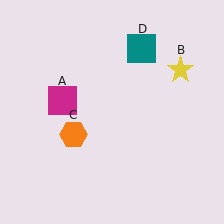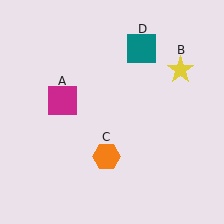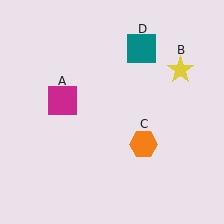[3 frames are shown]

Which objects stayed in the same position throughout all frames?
Magenta square (object A) and yellow star (object B) and teal square (object D) remained stationary.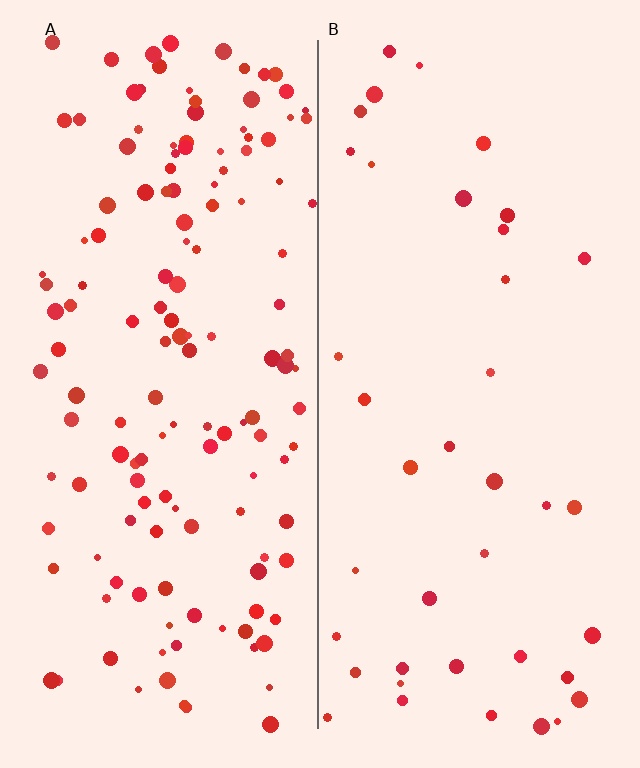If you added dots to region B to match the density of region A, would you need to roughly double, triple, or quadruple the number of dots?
Approximately quadruple.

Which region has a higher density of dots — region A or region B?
A (the left).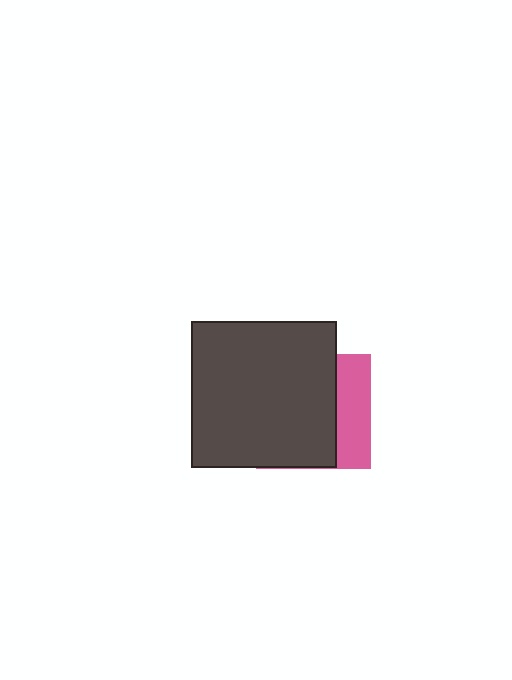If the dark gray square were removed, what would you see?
You would see the complete pink square.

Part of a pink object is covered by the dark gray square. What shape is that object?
It is a square.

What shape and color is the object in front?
The object in front is a dark gray square.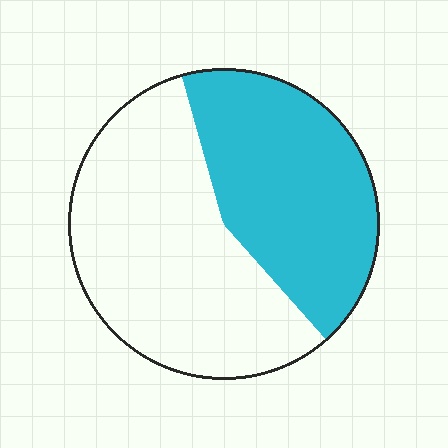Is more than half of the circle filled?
No.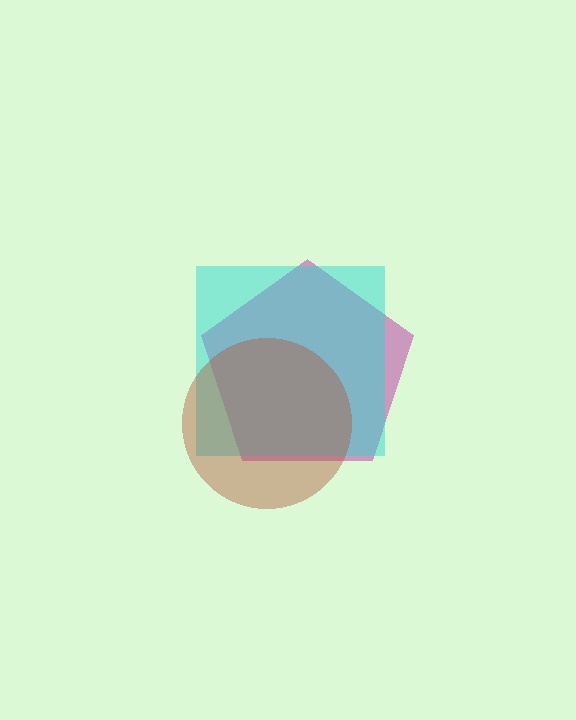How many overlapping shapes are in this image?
There are 3 overlapping shapes in the image.